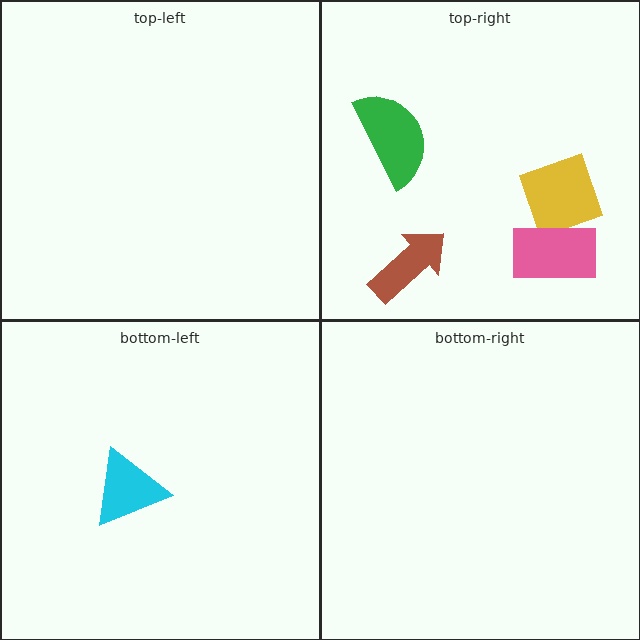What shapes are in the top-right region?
The yellow square, the green semicircle, the pink rectangle, the brown arrow.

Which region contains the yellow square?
The top-right region.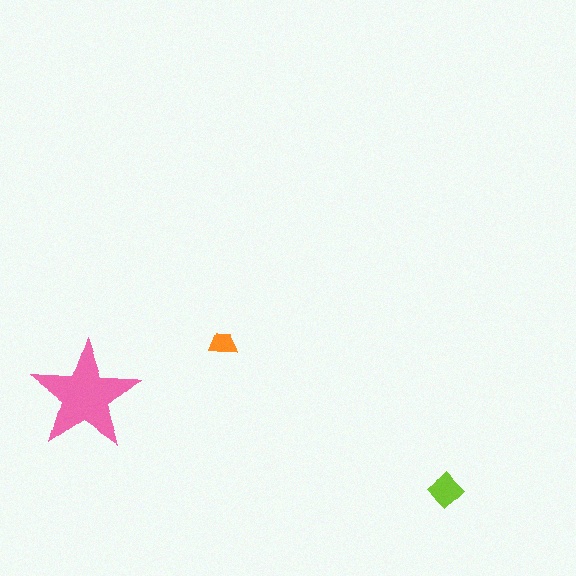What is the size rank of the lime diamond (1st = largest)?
2nd.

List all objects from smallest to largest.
The orange trapezoid, the lime diamond, the pink star.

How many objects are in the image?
There are 3 objects in the image.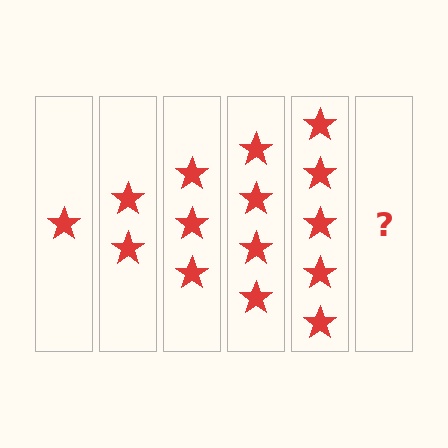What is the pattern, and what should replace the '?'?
The pattern is that each step adds one more star. The '?' should be 6 stars.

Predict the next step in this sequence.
The next step is 6 stars.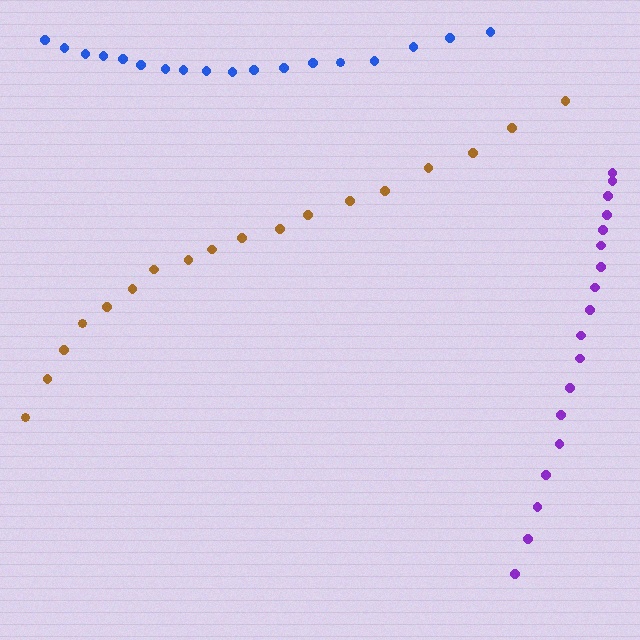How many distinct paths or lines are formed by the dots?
There are 3 distinct paths.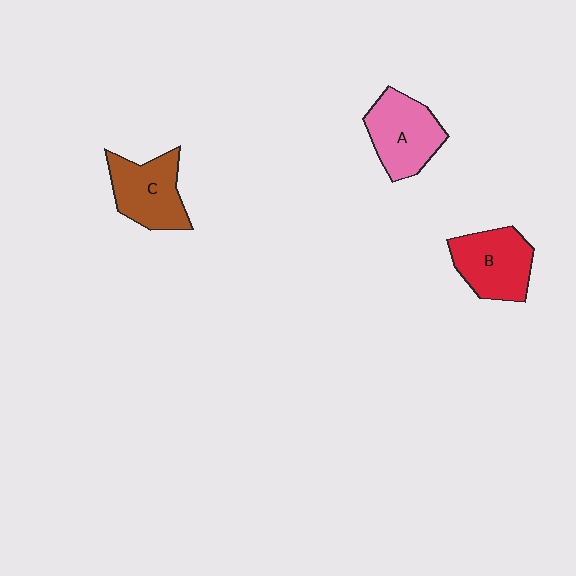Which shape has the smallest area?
Shape C (brown).